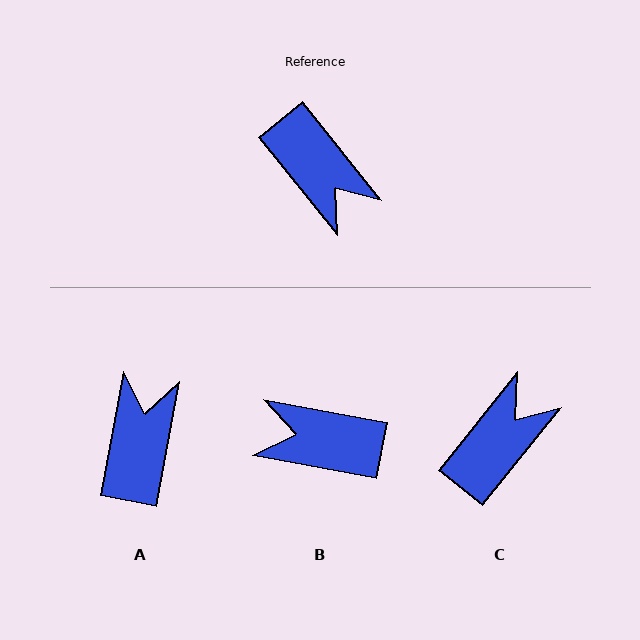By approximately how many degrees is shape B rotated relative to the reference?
Approximately 139 degrees clockwise.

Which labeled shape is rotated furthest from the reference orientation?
B, about 139 degrees away.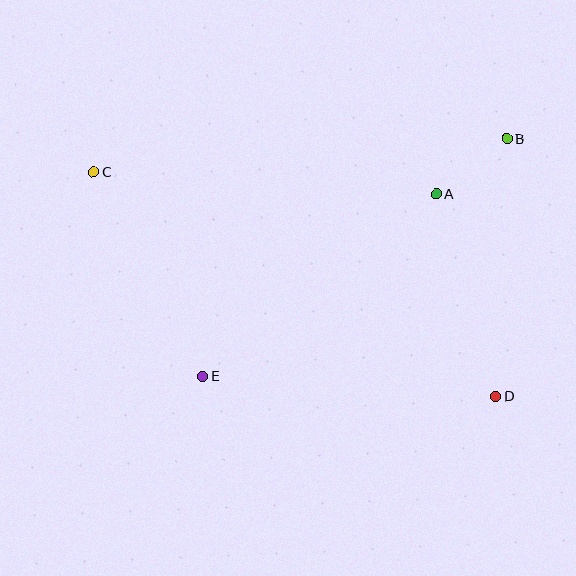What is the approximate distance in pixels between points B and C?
The distance between B and C is approximately 415 pixels.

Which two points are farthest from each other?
Points C and D are farthest from each other.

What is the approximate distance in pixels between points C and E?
The distance between C and E is approximately 232 pixels.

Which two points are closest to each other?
Points A and B are closest to each other.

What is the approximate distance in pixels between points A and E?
The distance between A and E is approximately 297 pixels.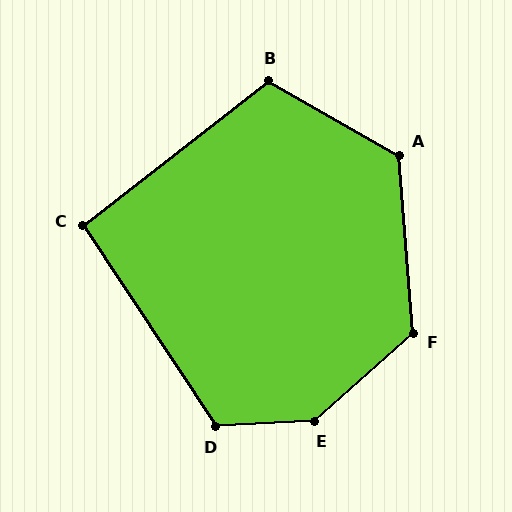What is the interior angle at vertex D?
Approximately 120 degrees (obtuse).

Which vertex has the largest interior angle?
E, at approximately 141 degrees.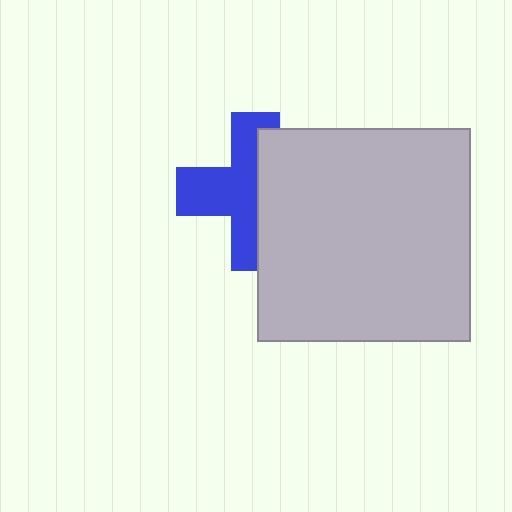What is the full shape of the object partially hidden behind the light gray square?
The partially hidden object is a blue cross.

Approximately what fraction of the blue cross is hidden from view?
Roughly 45% of the blue cross is hidden behind the light gray square.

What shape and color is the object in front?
The object in front is a light gray square.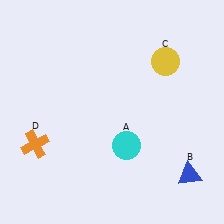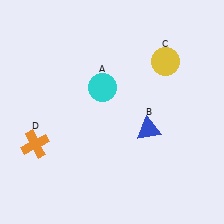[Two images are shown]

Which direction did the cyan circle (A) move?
The cyan circle (A) moved up.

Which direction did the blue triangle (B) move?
The blue triangle (B) moved up.